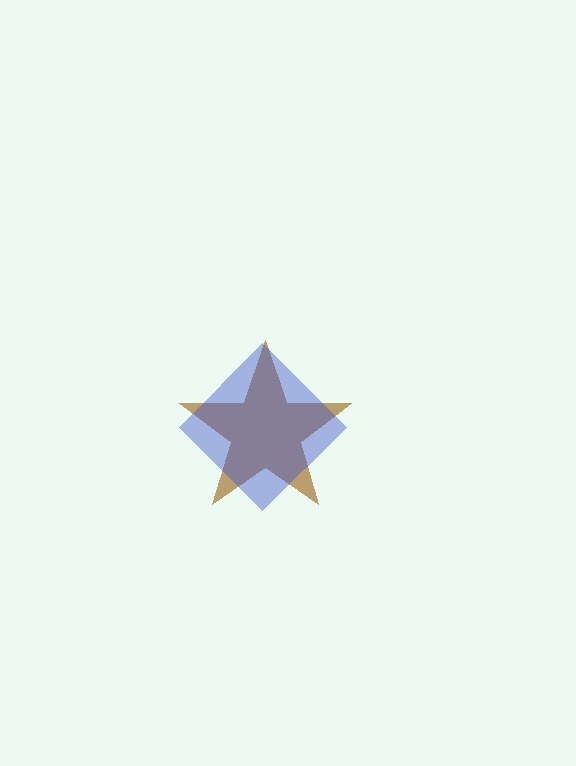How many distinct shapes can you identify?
There are 2 distinct shapes: a brown star, a blue diamond.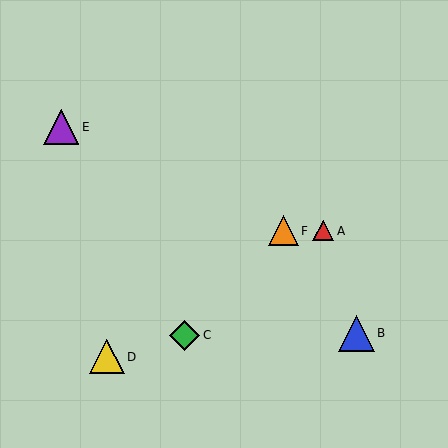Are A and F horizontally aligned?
Yes, both are at y≈231.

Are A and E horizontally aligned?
No, A is at y≈231 and E is at y≈127.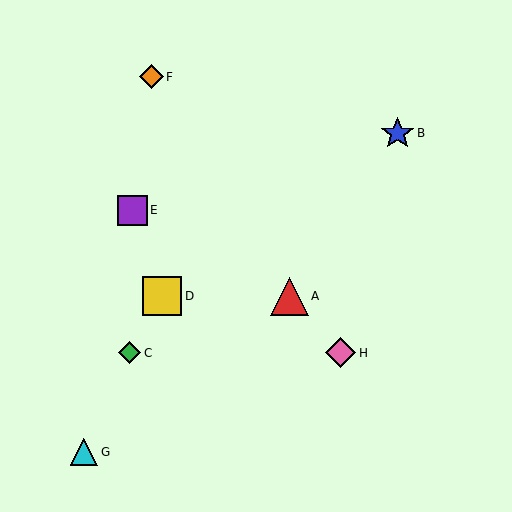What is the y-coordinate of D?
Object D is at y≈296.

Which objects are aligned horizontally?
Objects C, H are aligned horizontally.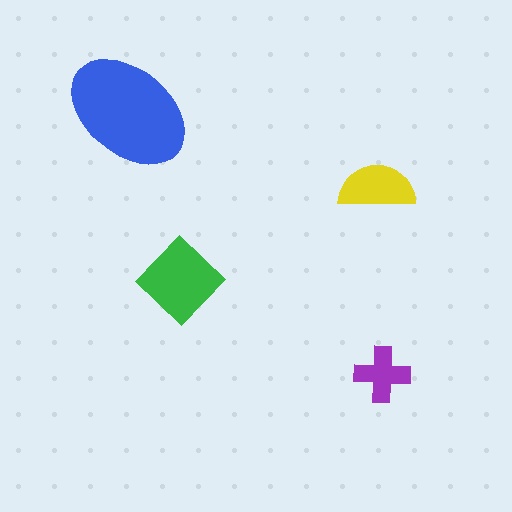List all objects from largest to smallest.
The blue ellipse, the green diamond, the yellow semicircle, the purple cross.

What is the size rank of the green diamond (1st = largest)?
2nd.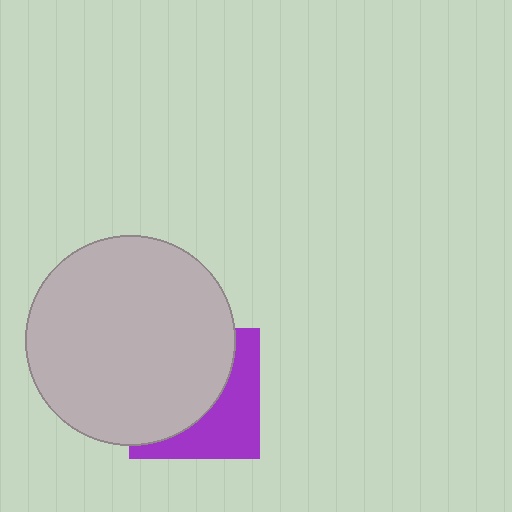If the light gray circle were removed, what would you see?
You would see the complete purple square.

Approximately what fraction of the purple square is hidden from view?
Roughly 59% of the purple square is hidden behind the light gray circle.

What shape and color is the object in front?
The object in front is a light gray circle.